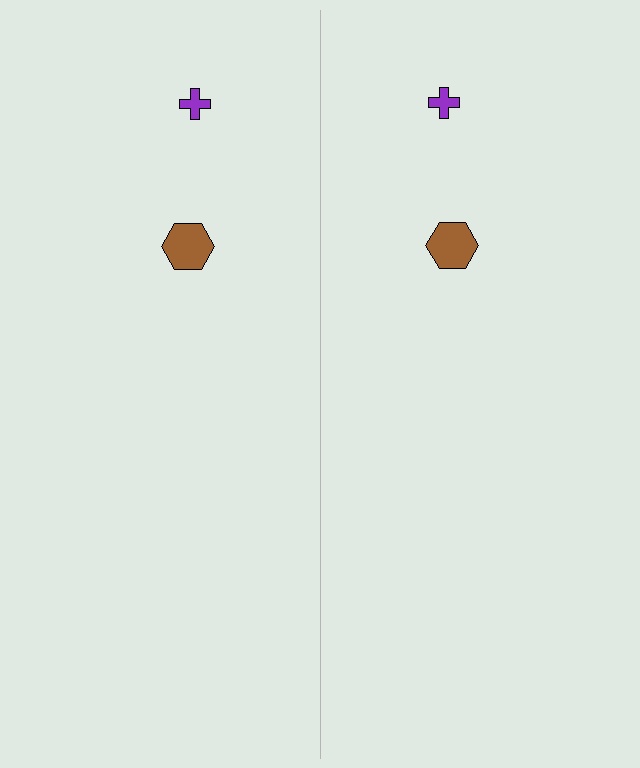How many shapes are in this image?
There are 4 shapes in this image.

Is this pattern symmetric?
Yes, this pattern has bilateral (reflection) symmetry.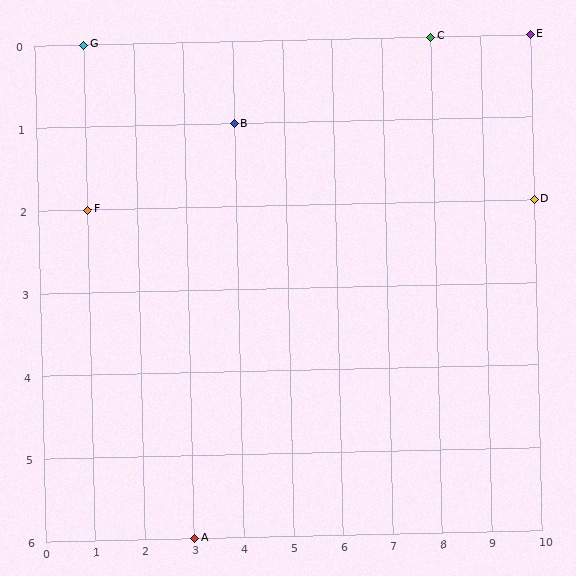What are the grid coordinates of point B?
Point B is at grid coordinates (4, 1).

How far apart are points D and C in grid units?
Points D and C are 2 columns and 2 rows apart (about 2.8 grid units diagonally).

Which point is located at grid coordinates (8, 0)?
Point C is at (8, 0).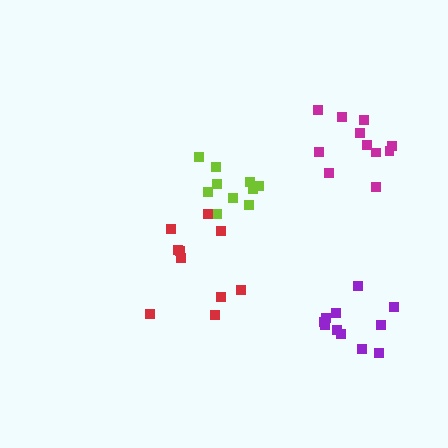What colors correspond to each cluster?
The clusters are colored: lime, purple, red, magenta.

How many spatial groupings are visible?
There are 4 spatial groupings.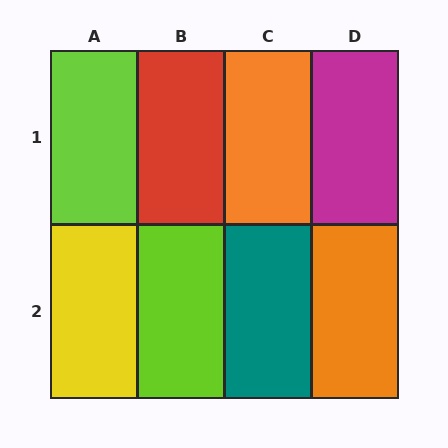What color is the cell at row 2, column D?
Orange.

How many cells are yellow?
1 cell is yellow.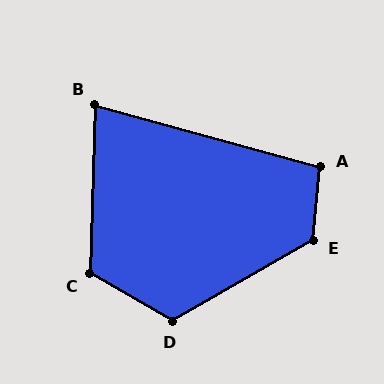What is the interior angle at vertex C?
Approximately 118 degrees (obtuse).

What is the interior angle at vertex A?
Approximately 100 degrees (obtuse).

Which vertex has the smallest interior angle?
B, at approximately 77 degrees.